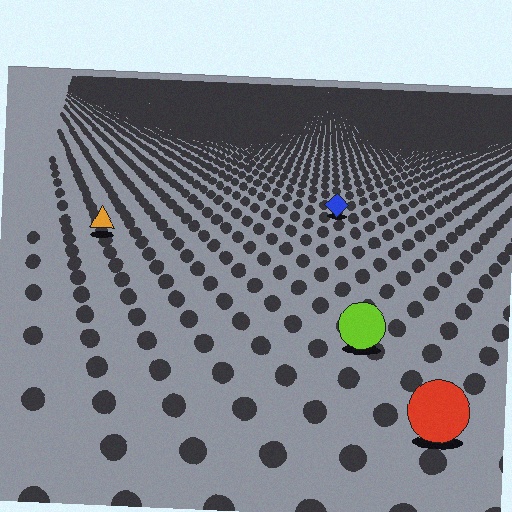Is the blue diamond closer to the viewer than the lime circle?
No. The lime circle is closer — you can tell from the texture gradient: the ground texture is coarser near it.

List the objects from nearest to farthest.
From nearest to farthest: the red circle, the lime circle, the orange triangle, the blue diamond.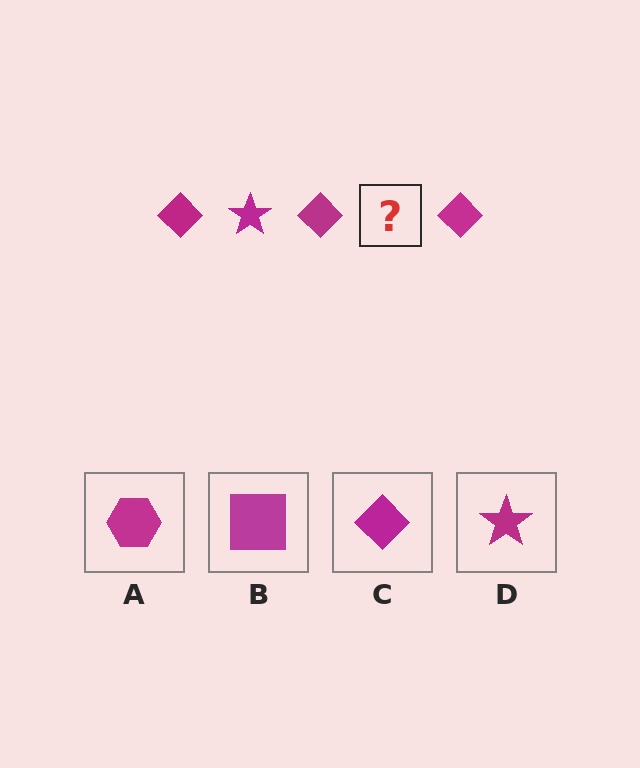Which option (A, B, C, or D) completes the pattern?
D.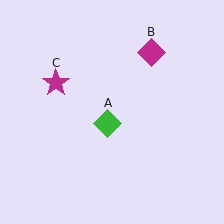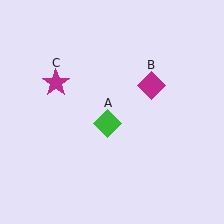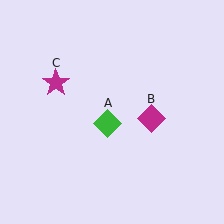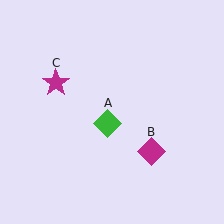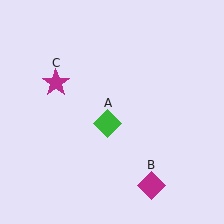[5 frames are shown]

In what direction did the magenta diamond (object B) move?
The magenta diamond (object B) moved down.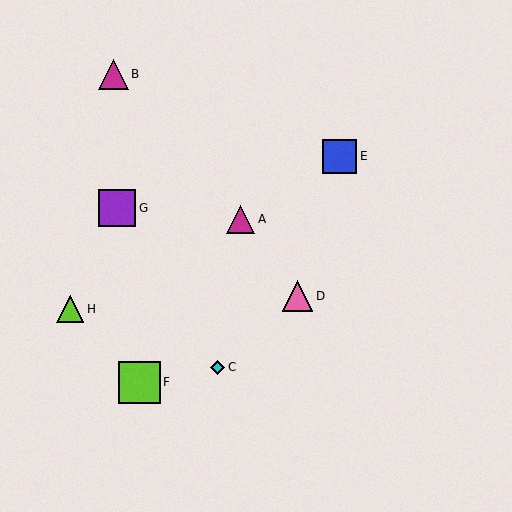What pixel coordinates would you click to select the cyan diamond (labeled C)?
Click at (218, 367) to select the cyan diamond C.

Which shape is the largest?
The lime square (labeled F) is the largest.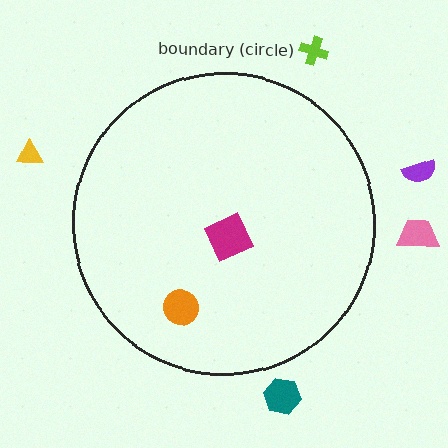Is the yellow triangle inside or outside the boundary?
Outside.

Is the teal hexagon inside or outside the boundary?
Outside.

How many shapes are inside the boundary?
2 inside, 5 outside.